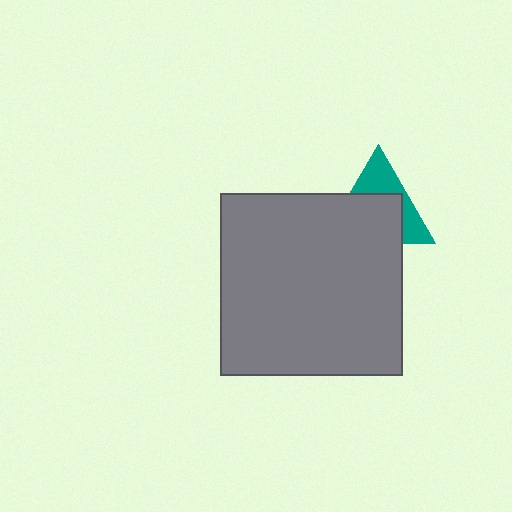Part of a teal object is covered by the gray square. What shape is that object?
It is a triangle.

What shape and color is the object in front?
The object in front is a gray square.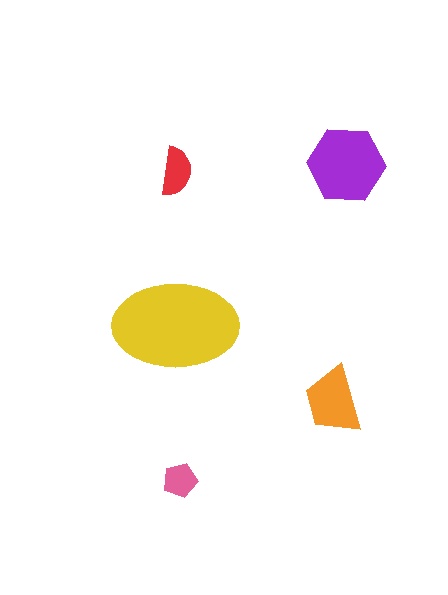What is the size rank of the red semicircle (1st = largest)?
4th.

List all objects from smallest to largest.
The pink pentagon, the red semicircle, the orange trapezoid, the purple hexagon, the yellow ellipse.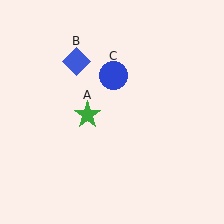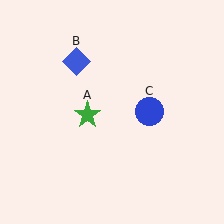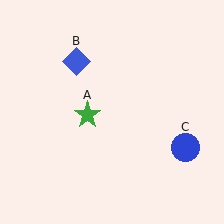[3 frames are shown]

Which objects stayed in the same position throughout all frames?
Green star (object A) and blue diamond (object B) remained stationary.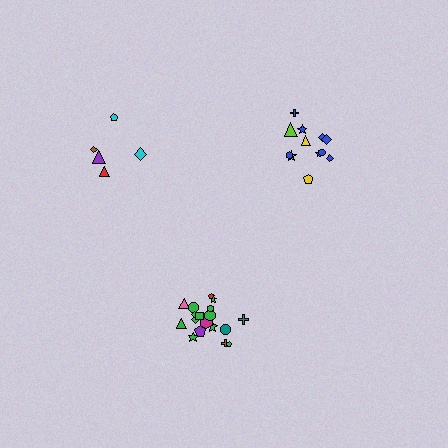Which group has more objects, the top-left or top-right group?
The top-right group.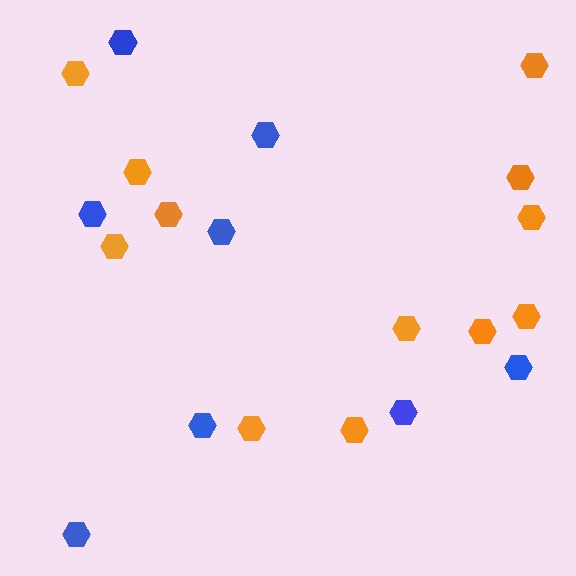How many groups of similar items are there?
There are 2 groups: one group of orange hexagons (12) and one group of blue hexagons (8).